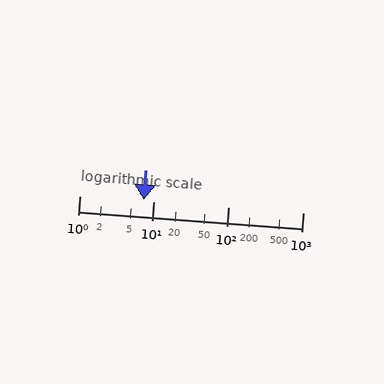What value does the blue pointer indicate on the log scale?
The pointer indicates approximately 7.3.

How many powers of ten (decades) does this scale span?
The scale spans 3 decades, from 1 to 1000.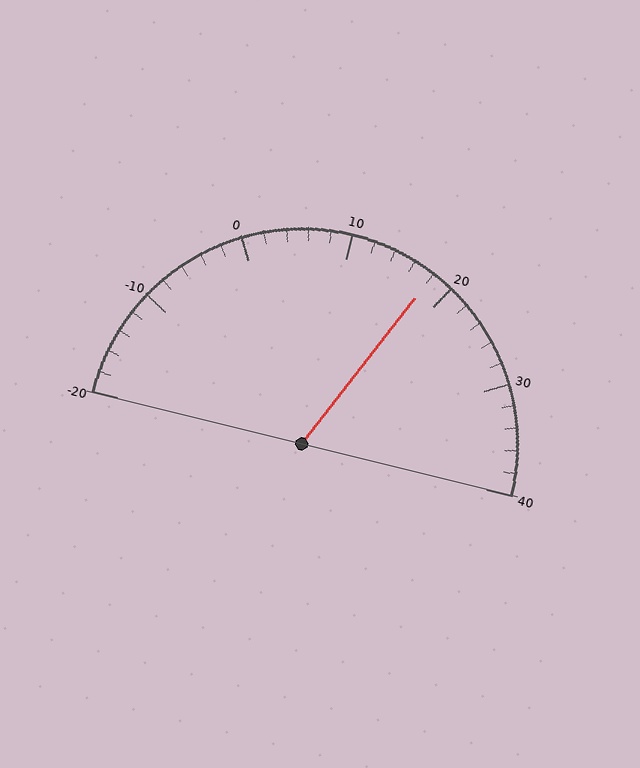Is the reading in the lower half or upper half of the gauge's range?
The reading is in the upper half of the range (-20 to 40).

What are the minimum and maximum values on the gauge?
The gauge ranges from -20 to 40.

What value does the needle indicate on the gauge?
The needle indicates approximately 18.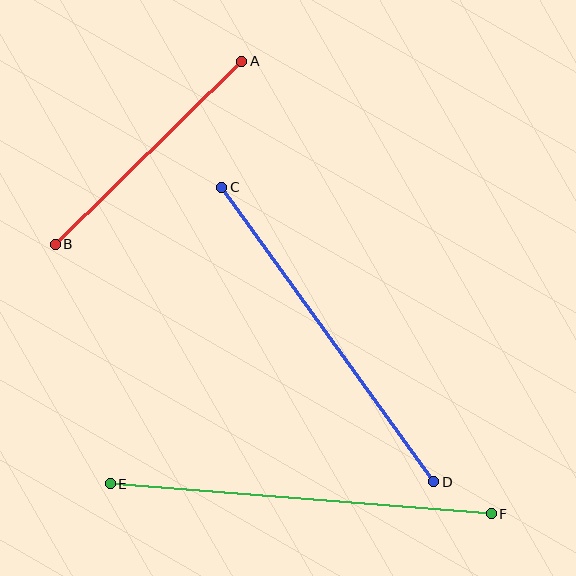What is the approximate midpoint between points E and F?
The midpoint is at approximately (301, 499) pixels.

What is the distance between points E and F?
The distance is approximately 382 pixels.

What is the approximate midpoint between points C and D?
The midpoint is at approximately (328, 335) pixels.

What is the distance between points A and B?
The distance is approximately 261 pixels.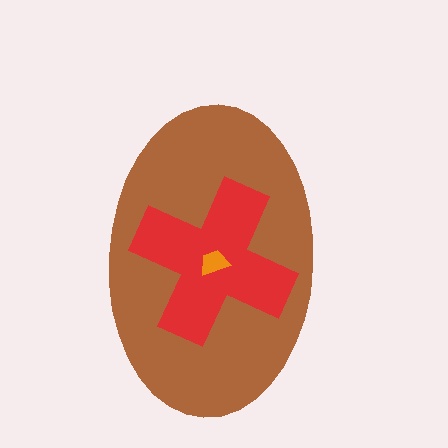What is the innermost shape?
The orange trapezoid.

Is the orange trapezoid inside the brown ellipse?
Yes.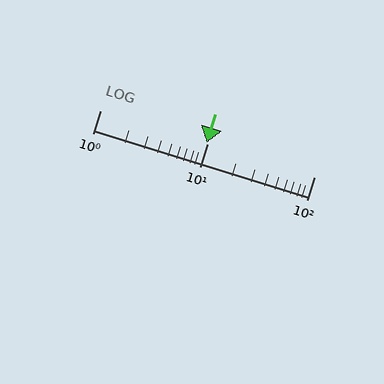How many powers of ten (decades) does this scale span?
The scale spans 2 decades, from 1 to 100.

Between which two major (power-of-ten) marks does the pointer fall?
The pointer is between 1 and 10.